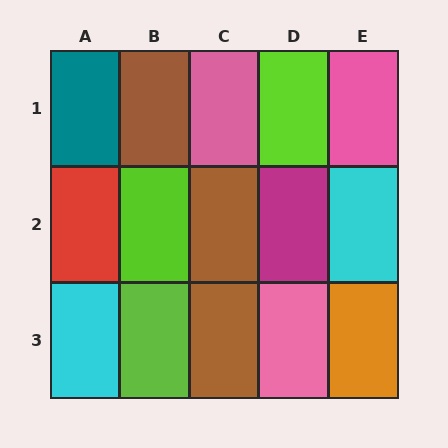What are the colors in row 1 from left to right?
Teal, brown, pink, lime, pink.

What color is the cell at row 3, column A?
Cyan.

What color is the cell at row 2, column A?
Red.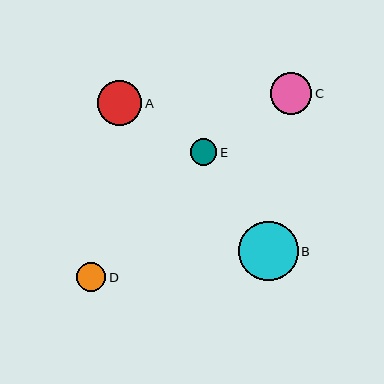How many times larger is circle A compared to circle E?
Circle A is approximately 1.7 times the size of circle E.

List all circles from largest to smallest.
From largest to smallest: B, A, C, D, E.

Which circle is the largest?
Circle B is the largest with a size of approximately 60 pixels.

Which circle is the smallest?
Circle E is the smallest with a size of approximately 26 pixels.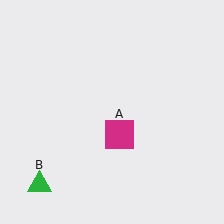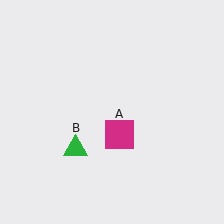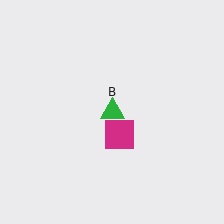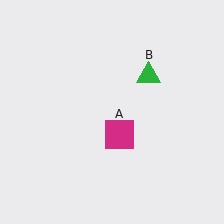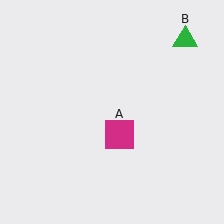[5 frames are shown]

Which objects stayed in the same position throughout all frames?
Magenta square (object A) remained stationary.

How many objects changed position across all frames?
1 object changed position: green triangle (object B).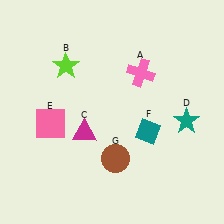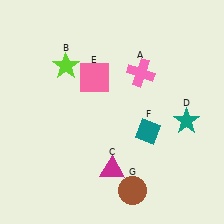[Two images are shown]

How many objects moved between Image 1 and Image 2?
3 objects moved between the two images.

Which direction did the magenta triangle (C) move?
The magenta triangle (C) moved down.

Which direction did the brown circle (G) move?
The brown circle (G) moved down.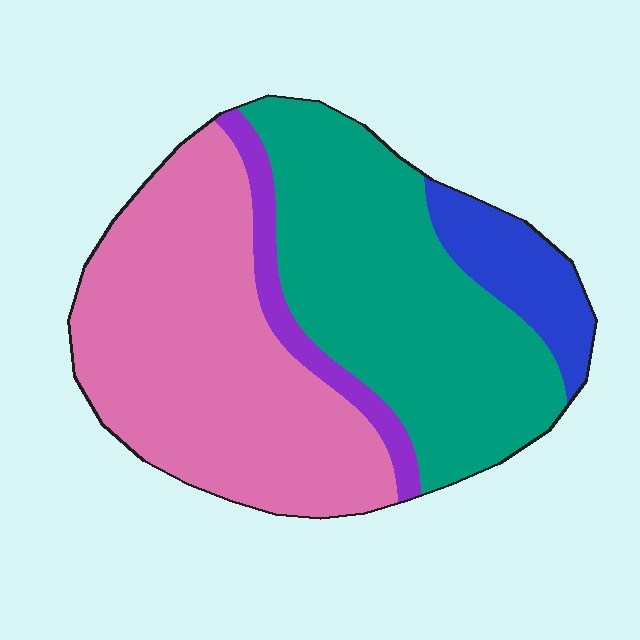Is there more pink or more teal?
Pink.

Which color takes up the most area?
Pink, at roughly 45%.